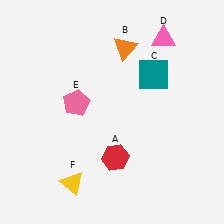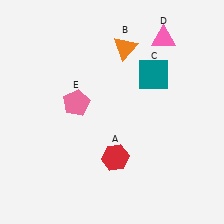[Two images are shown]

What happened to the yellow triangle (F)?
The yellow triangle (F) was removed in Image 2. It was in the bottom-left area of Image 1.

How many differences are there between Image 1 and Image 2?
There is 1 difference between the two images.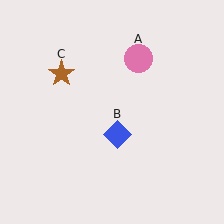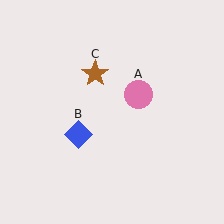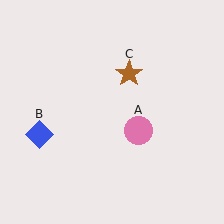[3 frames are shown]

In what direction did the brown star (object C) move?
The brown star (object C) moved right.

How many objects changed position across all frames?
3 objects changed position: pink circle (object A), blue diamond (object B), brown star (object C).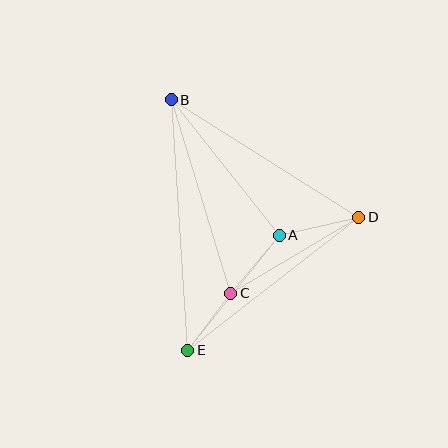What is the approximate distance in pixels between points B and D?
The distance between B and D is approximately 221 pixels.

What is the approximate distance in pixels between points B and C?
The distance between B and C is approximately 203 pixels.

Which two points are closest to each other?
Points C and E are closest to each other.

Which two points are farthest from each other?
Points B and E are farthest from each other.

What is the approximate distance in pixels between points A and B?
The distance between A and B is approximately 173 pixels.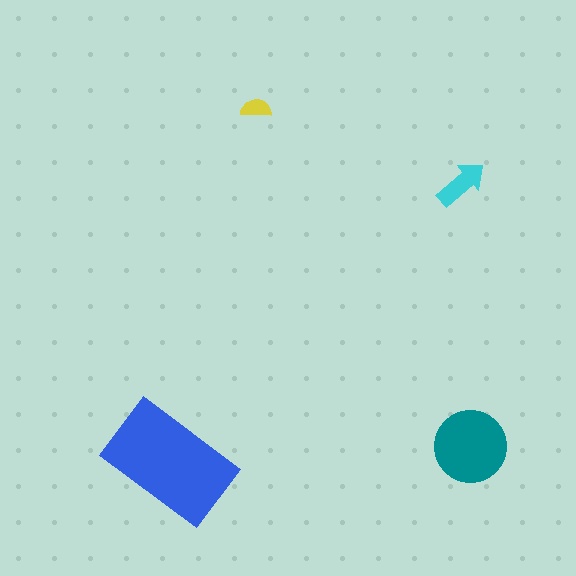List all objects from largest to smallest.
The blue rectangle, the teal circle, the cyan arrow, the yellow semicircle.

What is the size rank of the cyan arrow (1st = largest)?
3rd.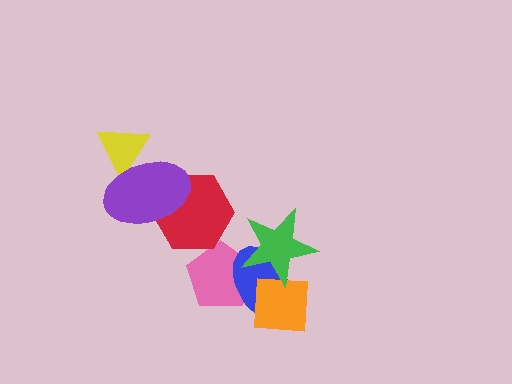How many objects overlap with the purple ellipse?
2 objects overlap with the purple ellipse.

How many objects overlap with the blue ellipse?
3 objects overlap with the blue ellipse.